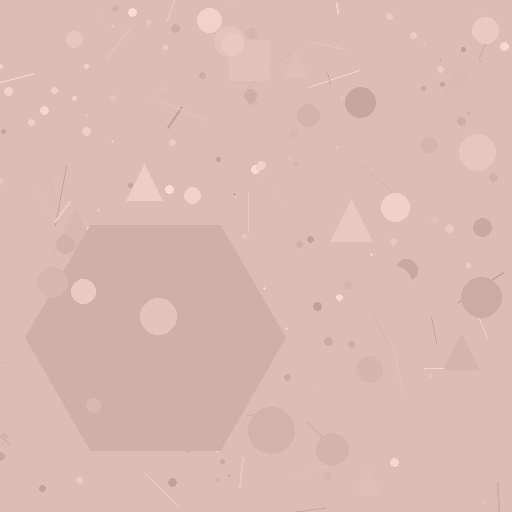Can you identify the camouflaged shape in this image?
The camouflaged shape is a hexagon.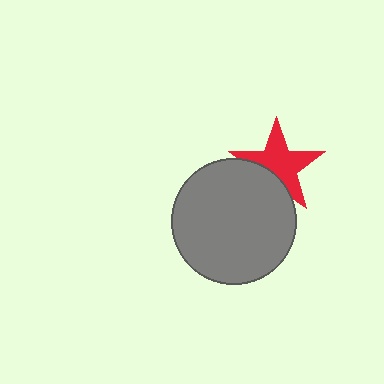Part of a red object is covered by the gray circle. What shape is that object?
It is a star.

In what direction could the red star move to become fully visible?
The red star could move up. That would shift it out from behind the gray circle entirely.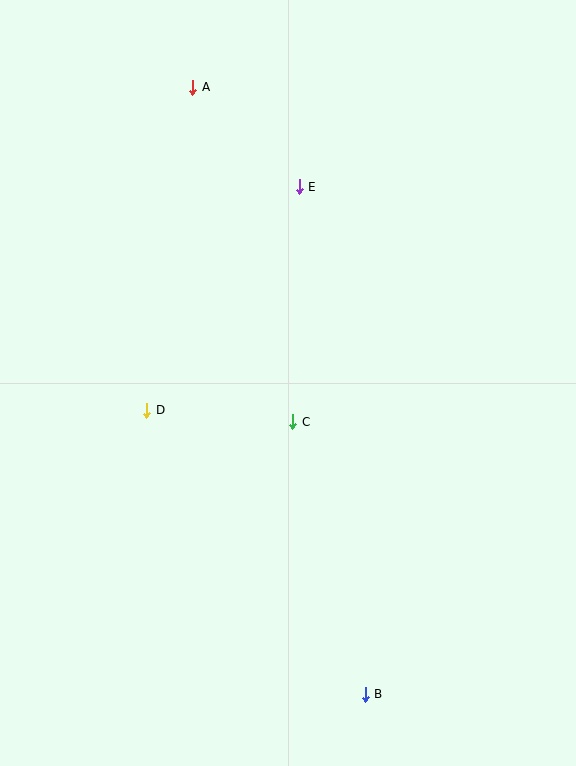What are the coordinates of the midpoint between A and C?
The midpoint between A and C is at (243, 255).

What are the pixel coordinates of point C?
Point C is at (293, 422).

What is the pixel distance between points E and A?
The distance between E and A is 146 pixels.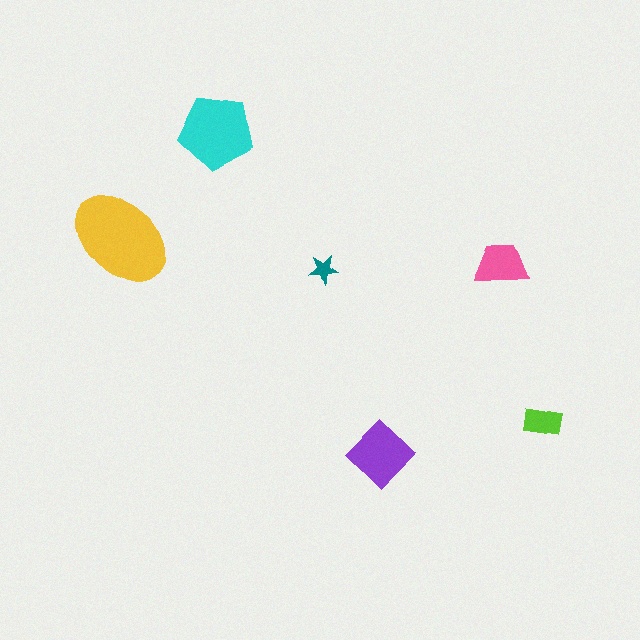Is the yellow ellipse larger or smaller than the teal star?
Larger.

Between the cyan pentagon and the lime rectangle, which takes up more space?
The cyan pentagon.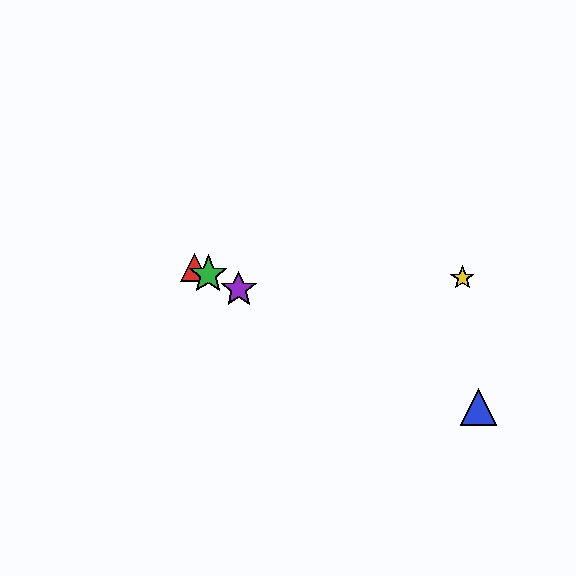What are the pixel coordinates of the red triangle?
The red triangle is at (194, 267).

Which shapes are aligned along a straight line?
The red triangle, the blue triangle, the green star, the purple star are aligned along a straight line.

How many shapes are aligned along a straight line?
4 shapes (the red triangle, the blue triangle, the green star, the purple star) are aligned along a straight line.